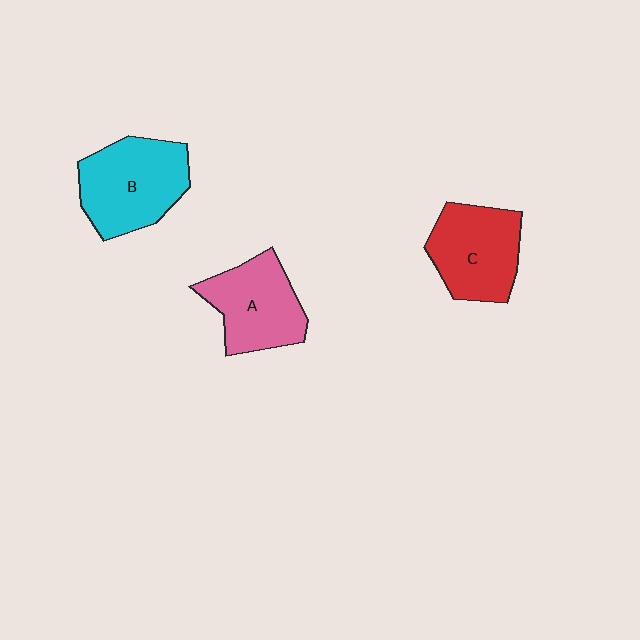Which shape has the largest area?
Shape B (cyan).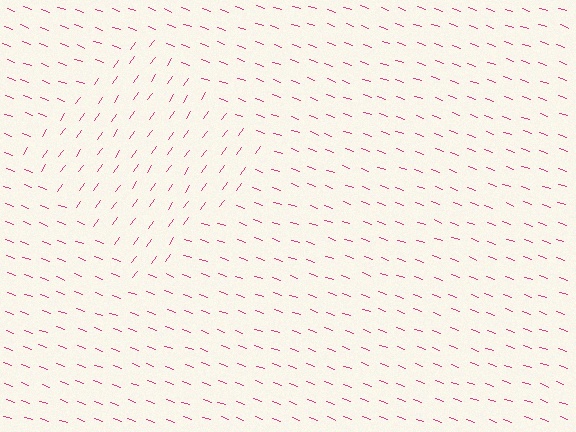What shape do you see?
I see a diamond.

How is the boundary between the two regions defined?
The boundary is defined purely by a change in line orientation (approximately 75 degrees difference). All lines are the same color and thickness.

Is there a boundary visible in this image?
Yes, there is a texture boundary formed by a change in line orientation.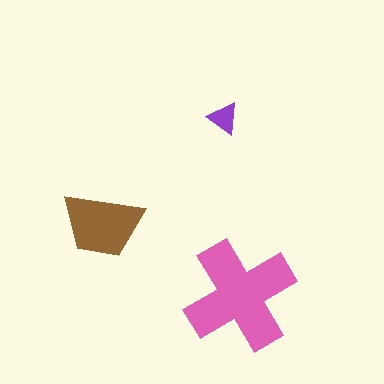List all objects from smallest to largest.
The purple triangle, the brown trapezoid, the pink cross.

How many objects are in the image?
There are 3 objects in the image.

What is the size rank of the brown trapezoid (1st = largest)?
2nd.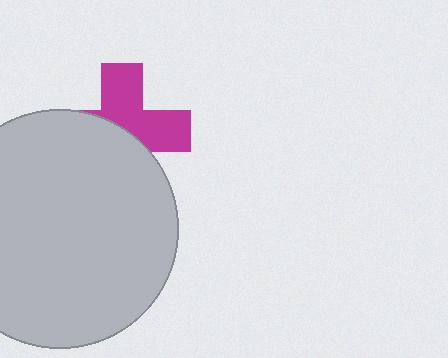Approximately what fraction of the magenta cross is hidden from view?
Roughly 51% of the magenta cross is hidden behind the light gray circle.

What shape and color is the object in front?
The object in front is a light gray circle.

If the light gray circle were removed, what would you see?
You would see the complete magenta cross.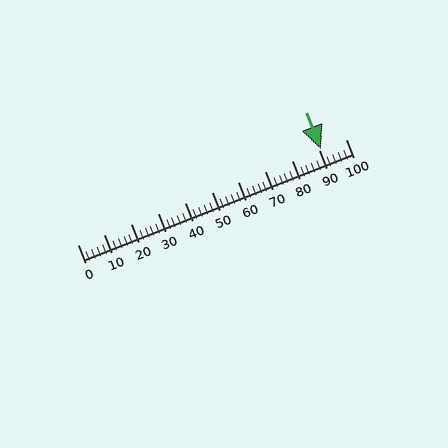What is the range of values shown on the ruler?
The ruler shows values from 0 to 100.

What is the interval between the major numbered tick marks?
The major tick marks are spaced 10 units apart.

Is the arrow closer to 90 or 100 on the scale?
The arrow is closer to 90.